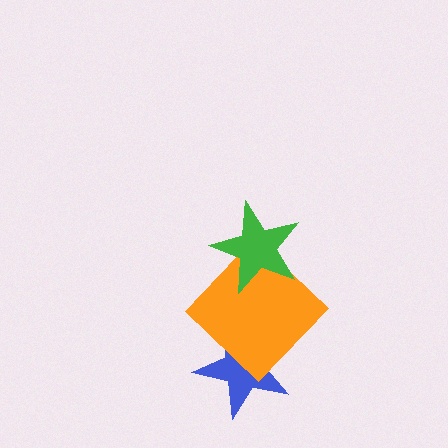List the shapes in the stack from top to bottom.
From top to bottom: the green star, the orange diamond, the blue star.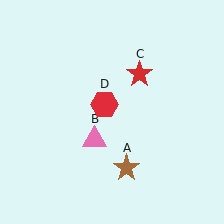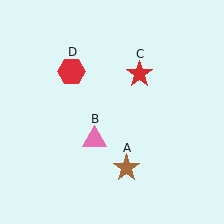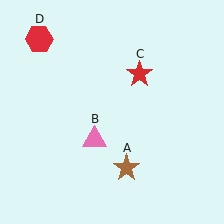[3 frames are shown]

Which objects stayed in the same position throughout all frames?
Brown star (object A) and pink triangle (object B) and red star (object C) remained stationary.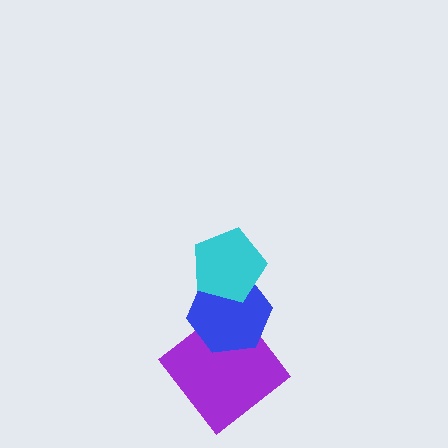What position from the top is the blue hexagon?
The blue hexagon is 2nd from the top.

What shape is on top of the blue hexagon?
The cyan pentagon is on top of the blue hexagon.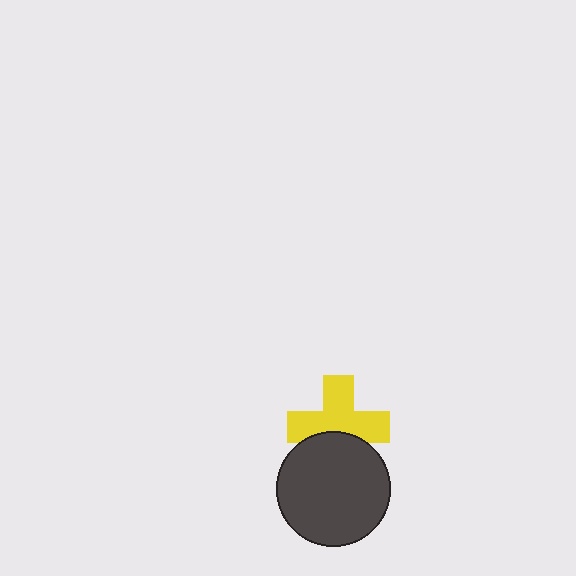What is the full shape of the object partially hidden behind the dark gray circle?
The partially hidden object is a yellow cross.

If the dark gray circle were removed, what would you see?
You would see the complete yellow cross.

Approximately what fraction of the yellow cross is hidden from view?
Roughly 31% of the yellow cross is hidden behind the dark gray circle.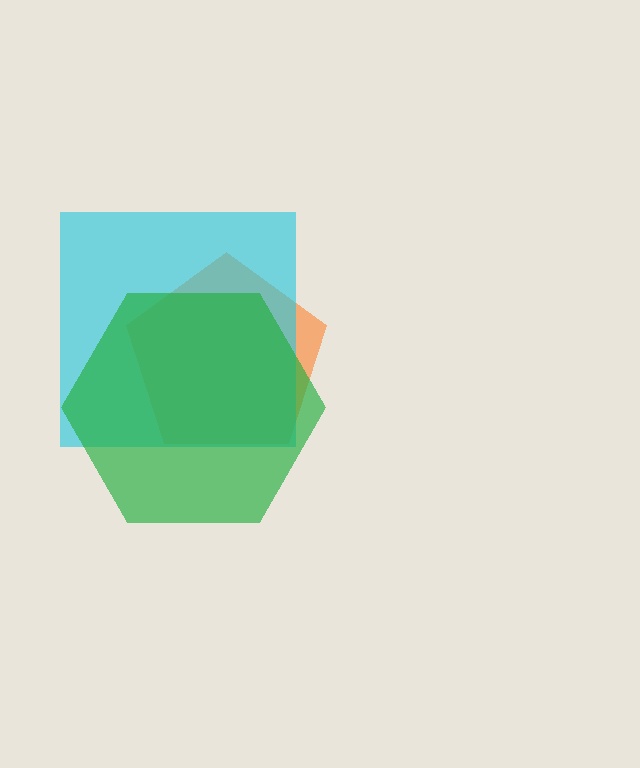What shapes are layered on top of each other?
The layered shapes are: an orange pentagon, a cyan square, a green hexagon.